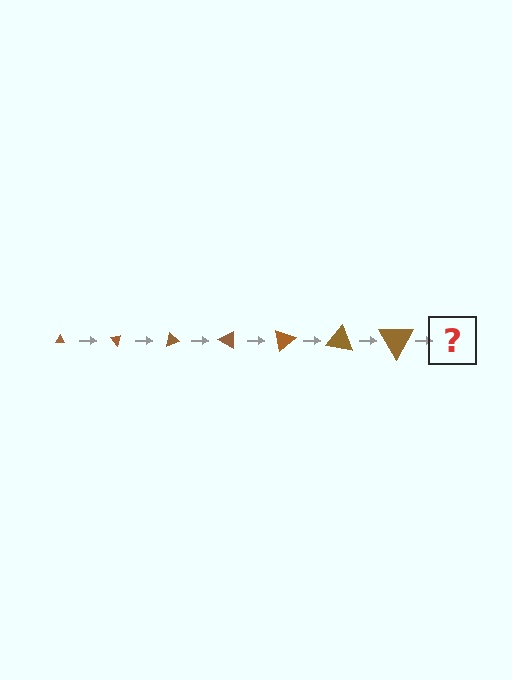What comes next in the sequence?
The next element should be a triangle, larger than the previous one and rotated 350 degrees from the start.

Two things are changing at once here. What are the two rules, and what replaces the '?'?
The two rules are that the triangle grows larger each step and it rotates 50 degrees each step. The '?' should be a triangle, larger than the previous one and rotated 350 degrees from the start.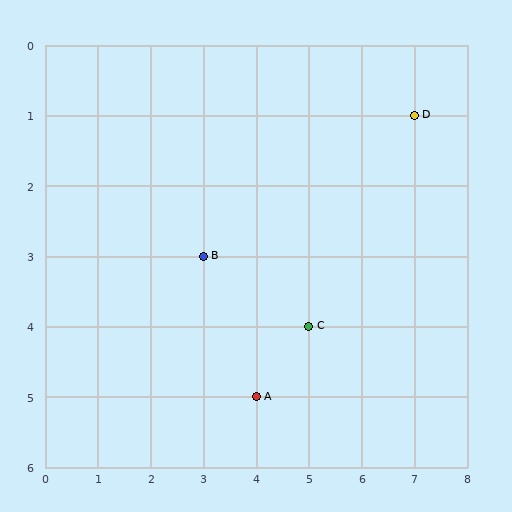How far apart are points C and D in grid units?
Points C and D are 2 columns and 3 rows apart (about 3.6 grid units diagonally).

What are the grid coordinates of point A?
Point A is at grid coordinates (4, 5).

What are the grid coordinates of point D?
Point D is at grid coordinates (7, 1).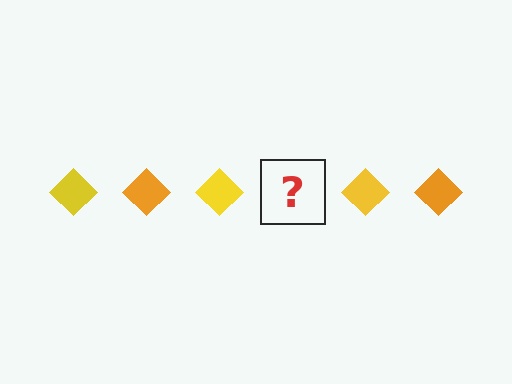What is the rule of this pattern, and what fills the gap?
The rule is that the pattern cycles through yellow, orange diamonds. The gap should be filled with an orange diamond.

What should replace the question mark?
The question mark should be replaced with an orange diamond.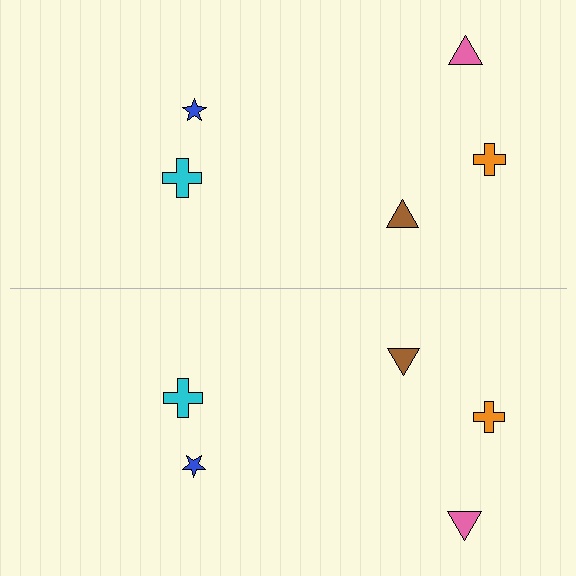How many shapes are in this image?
There are 10 shapes in this image.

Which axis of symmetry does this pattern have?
The pattern has a horizontal axis of symmetry running through the center of the image.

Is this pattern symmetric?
Yes, this pattern has bilateral (reflection) symmetry.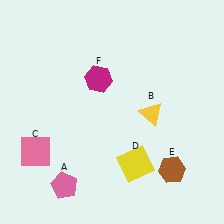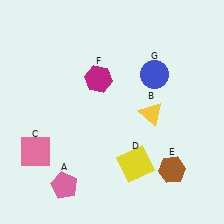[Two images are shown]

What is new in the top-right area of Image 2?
A blue circle (G) was added in the top-right area of Image 2.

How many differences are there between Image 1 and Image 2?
There is 1 difference between the two images.